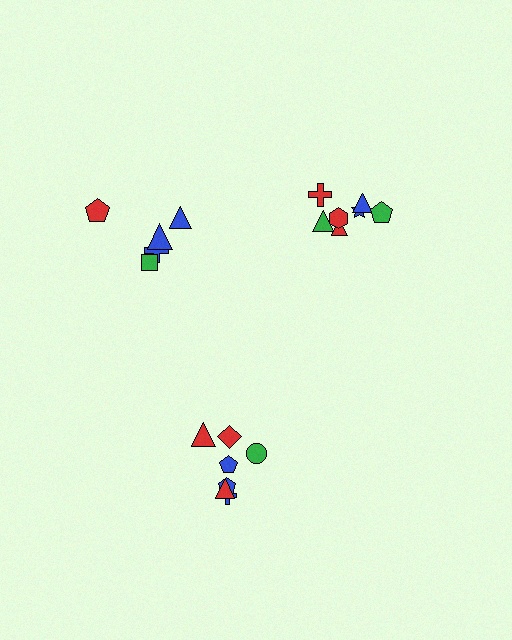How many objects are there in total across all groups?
There are 19 objects.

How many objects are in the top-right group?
There are 7 objects.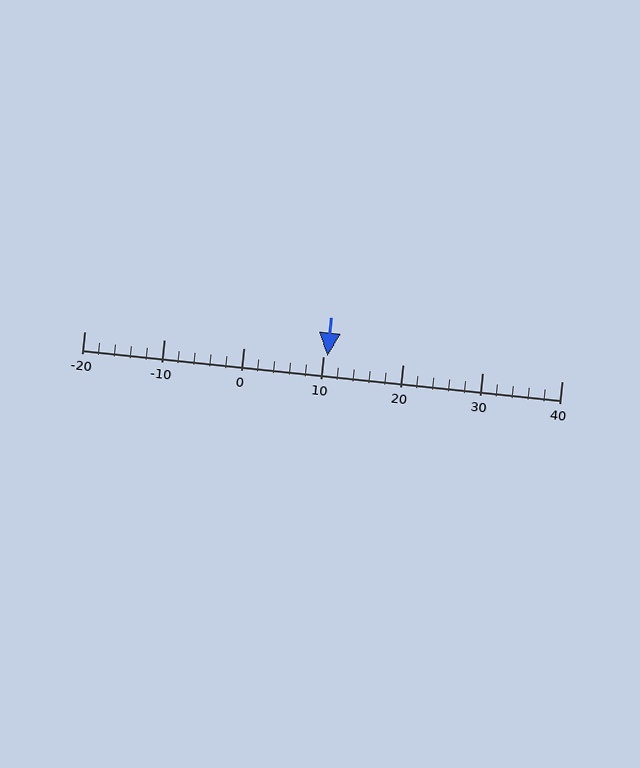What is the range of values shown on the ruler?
The ruler shows values from -20 to 40.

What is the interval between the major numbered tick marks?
The major tick marks are spaced 10 units apart.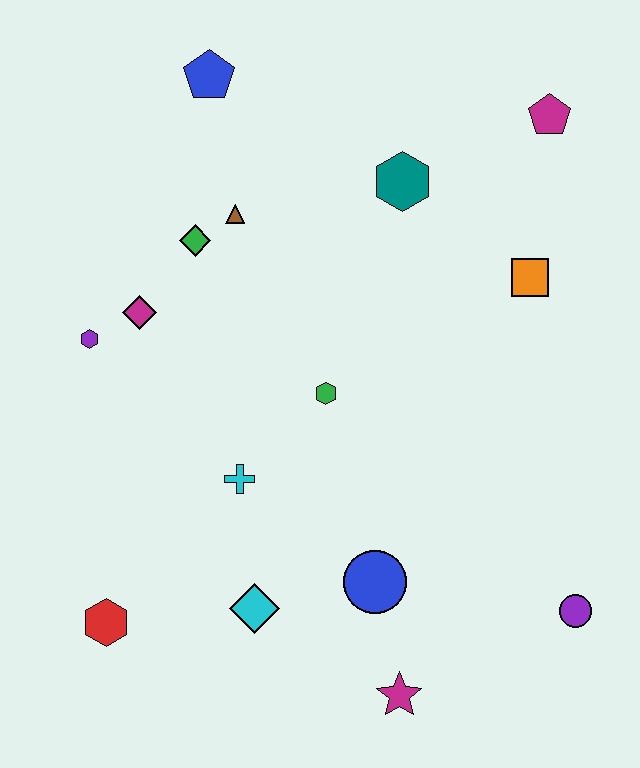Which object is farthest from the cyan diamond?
The magenta pentagon is farthest from the cyan diamond.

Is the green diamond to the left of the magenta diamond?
No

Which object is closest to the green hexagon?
The cyan cross is closest to the green hexagon.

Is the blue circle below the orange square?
Yes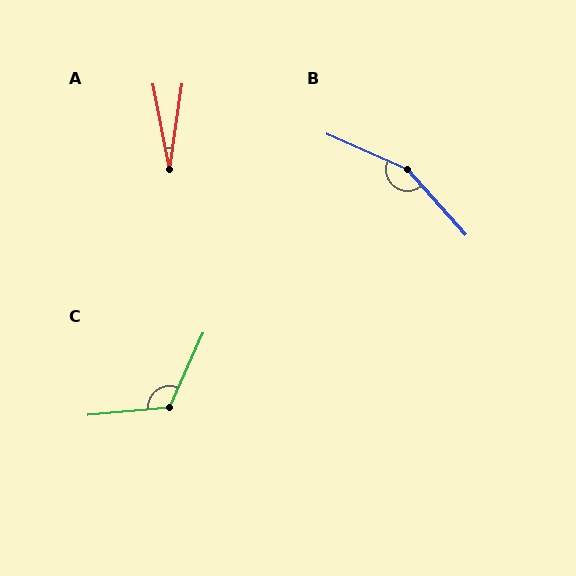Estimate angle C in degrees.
Approximately 120 degrees.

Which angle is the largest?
B, at approximately 156 degrees.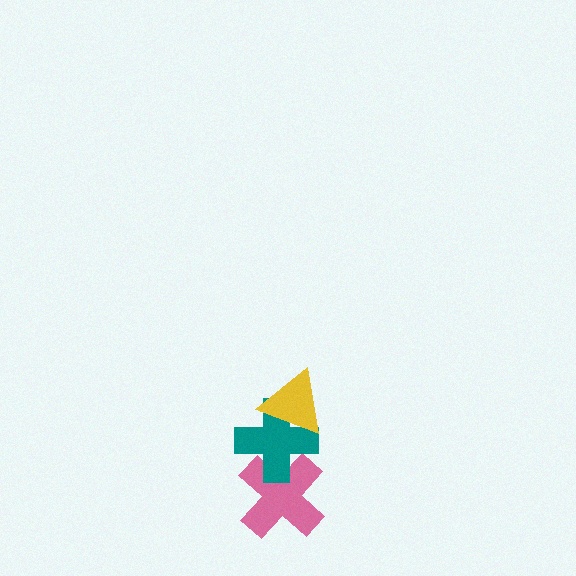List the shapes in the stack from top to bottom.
From top to bottom: the yellow triangle, the teal cross, the pink cross.